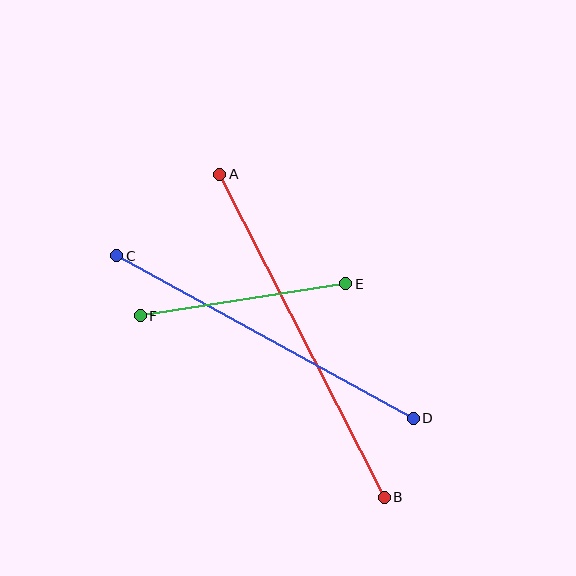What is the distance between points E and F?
The distance is approximately 208 pixels.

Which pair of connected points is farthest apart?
Points A and B are farthest apart.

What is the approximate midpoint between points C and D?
The midpoint is at approximately (265, 337) pixels.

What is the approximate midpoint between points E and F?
The midpoint is at approximately (243, 300) pixels.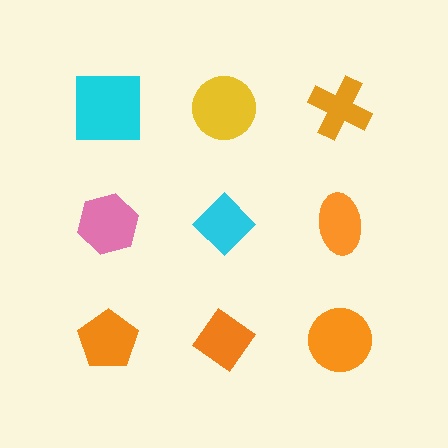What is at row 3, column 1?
An orange pentagon.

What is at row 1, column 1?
A cyan square.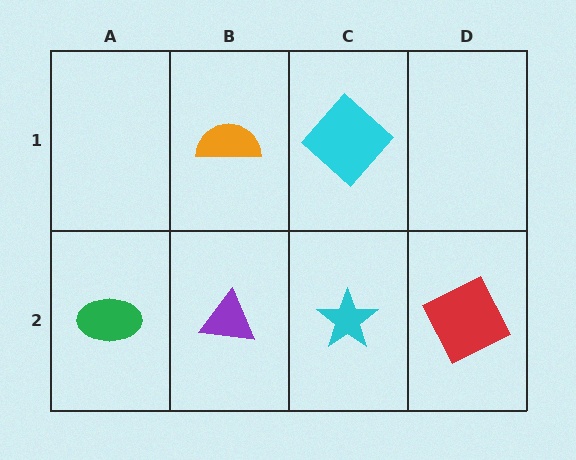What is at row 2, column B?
A purple triangle.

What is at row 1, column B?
An orange semicircle.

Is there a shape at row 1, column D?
No, that cell is empty.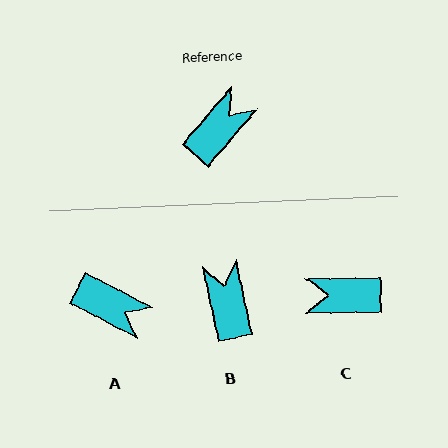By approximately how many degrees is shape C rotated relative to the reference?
Approximately 131 degrees counter-clockwise.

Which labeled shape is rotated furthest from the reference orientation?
C, about 131 degrees away.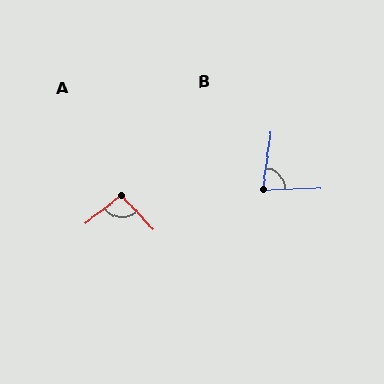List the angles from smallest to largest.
B (81°), A (95°).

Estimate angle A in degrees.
Approximately 95 degrees.